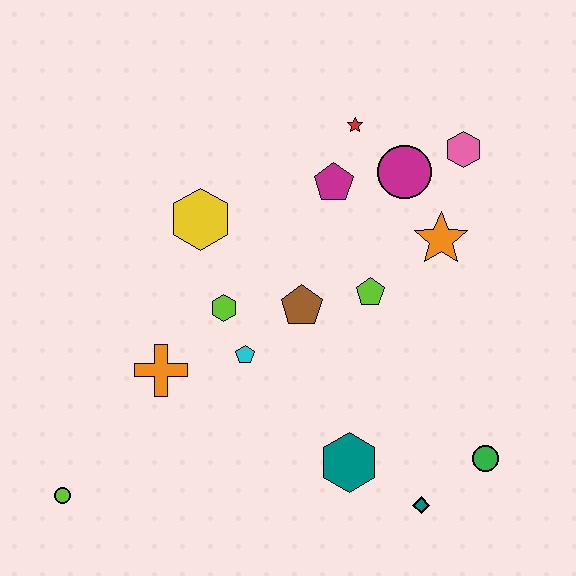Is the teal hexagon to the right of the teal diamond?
No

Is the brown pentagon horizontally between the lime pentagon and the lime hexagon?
Yes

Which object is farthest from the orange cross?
The pink hexagon is farthest from the orange cross.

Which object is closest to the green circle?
The teal diamond is closest to the green circle.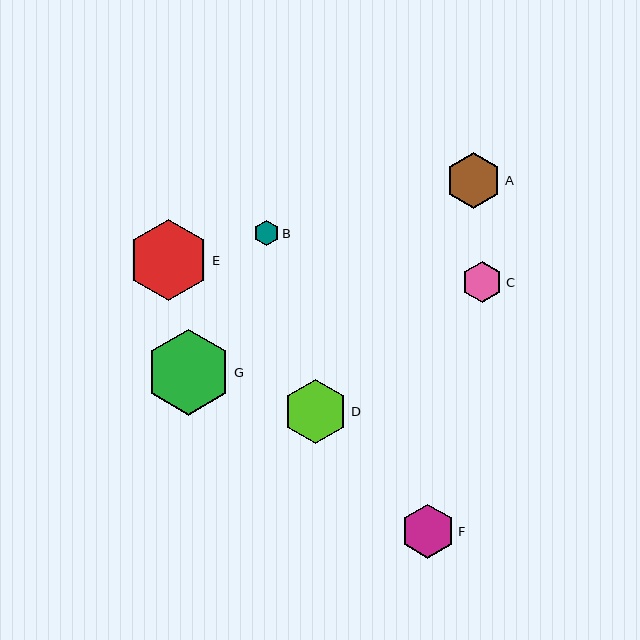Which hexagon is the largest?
Hexagon G is the largest with a size of approximately 86 pixels.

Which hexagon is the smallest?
Hexagon B is the smallest with a size of approximately 25 pixels.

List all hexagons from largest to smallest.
From largest to smallest: G, E, D, A, F, C, B.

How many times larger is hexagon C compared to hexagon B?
Hexagon C is approximately 1.6 times the size of hexagon B.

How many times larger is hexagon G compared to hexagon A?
Hexagon G is approximately 1.5 times the size of hexagon A.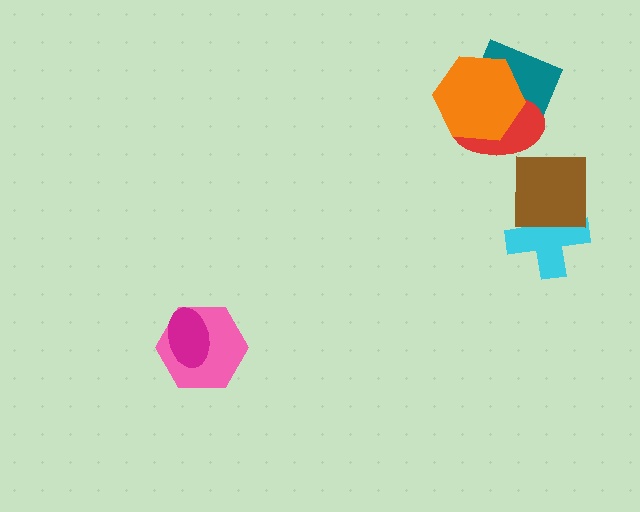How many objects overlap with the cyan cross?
1 object overlaps with the cyan cross.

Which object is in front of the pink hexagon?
The magenta ellipse is in front of the pink hexagon.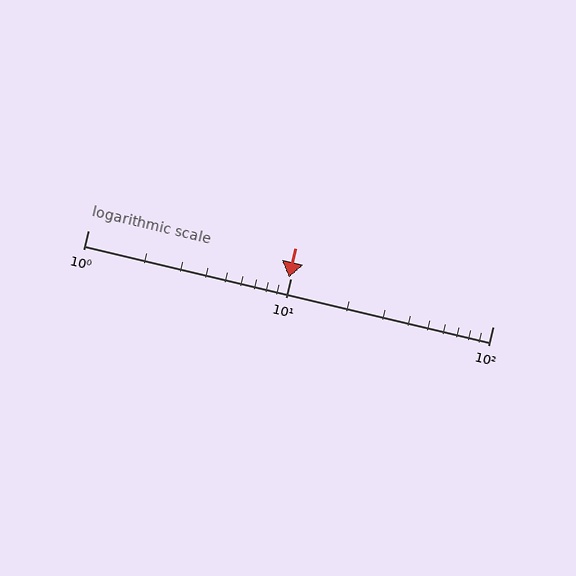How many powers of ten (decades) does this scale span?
The scale spans 2 decades, from 1 to 100.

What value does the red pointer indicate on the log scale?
The pointer indicates approximately 9.8.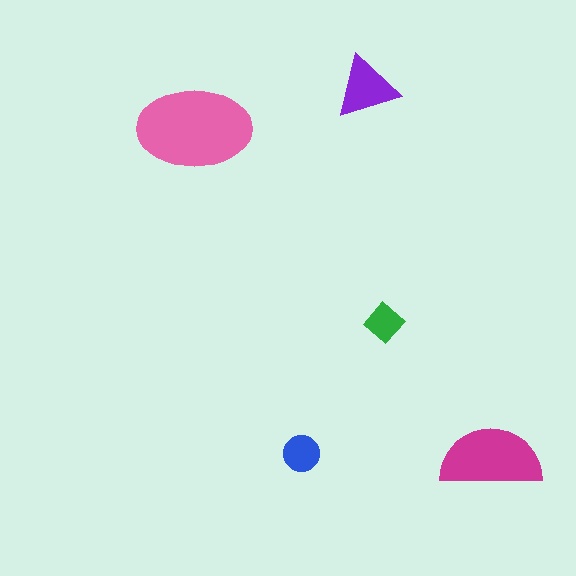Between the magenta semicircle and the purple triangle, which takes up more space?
The magenta semicircle.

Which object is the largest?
The pink ellipse.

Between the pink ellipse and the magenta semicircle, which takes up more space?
The pink ellipse.